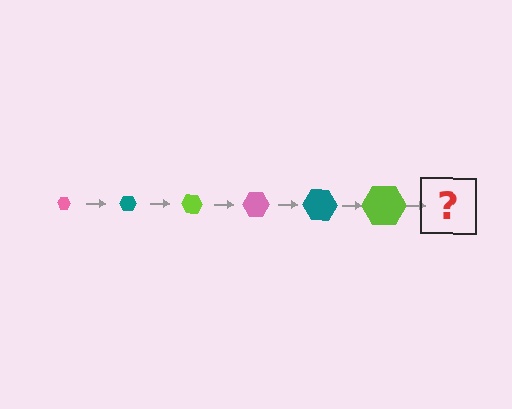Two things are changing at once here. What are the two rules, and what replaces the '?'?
The two rules are that the hexagon grows larger each step and the color cycles through pink, teal, and lime. The '?' should be a pink hexagon, larger than the previous one.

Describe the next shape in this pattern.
It should be a pink hexagon, larger than the previous one.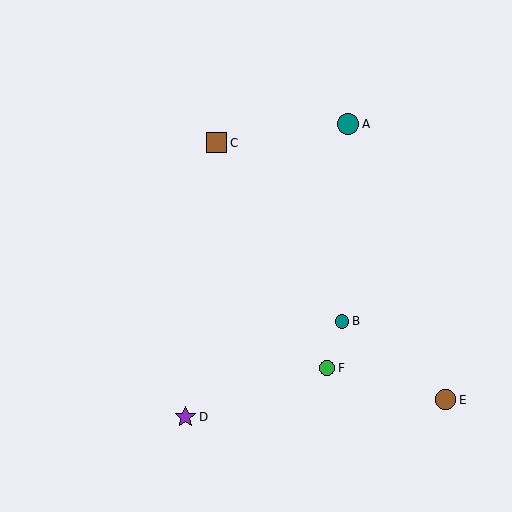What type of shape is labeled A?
Shape A is a teal circle.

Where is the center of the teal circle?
The center of the teal circle is at (348, 124).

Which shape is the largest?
The teal circle (labeled A) is the largest.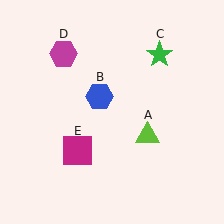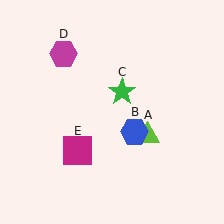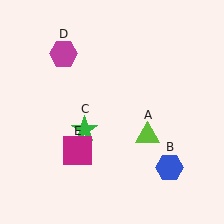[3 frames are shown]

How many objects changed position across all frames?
2 objects changed position: blue hexagon (object B), green star (object C).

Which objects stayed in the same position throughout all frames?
Lime triangle (object A) and magenta hexagon (object D) and magenta square (object E) remained stationary.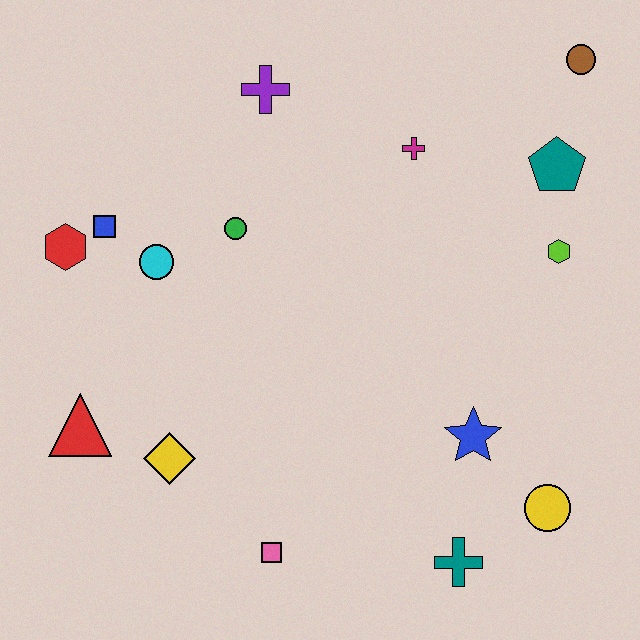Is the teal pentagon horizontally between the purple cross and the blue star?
No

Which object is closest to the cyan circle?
The blue square is closest to the cyan circle.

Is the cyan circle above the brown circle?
No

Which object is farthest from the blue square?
The yellow circle is farthest from the blue square.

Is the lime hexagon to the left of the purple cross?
No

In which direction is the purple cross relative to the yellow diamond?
The purple cross is above the yellow diamond.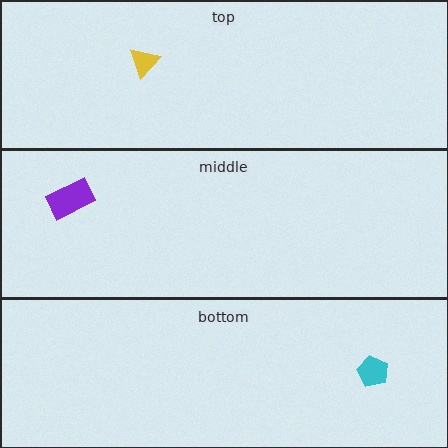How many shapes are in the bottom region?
1.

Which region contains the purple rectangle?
The middle region.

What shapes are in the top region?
The yellow triangle.